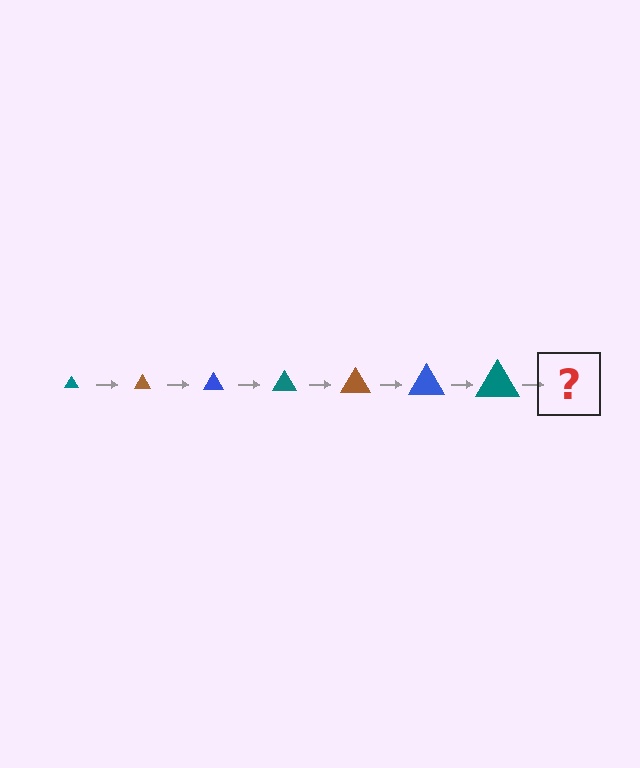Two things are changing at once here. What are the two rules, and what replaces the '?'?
The two rules are that the triangle grows larger each step and the color cycles through teal, brown, and blue. The '?' should be a brown triangle, larger than the previous one.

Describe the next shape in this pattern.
It should be a brown triangle, larger than the previous one.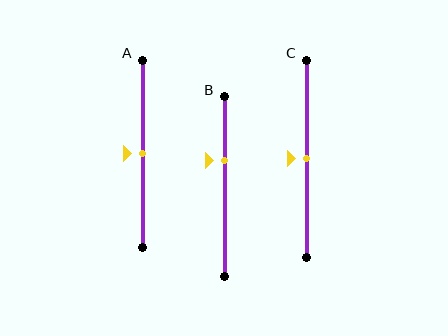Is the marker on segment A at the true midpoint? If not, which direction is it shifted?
Yes, the marker on segment A is at the true midpoint.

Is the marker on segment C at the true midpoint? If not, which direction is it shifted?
Yes, the marker on segment C is at the true midpoint.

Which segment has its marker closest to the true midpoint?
Segment A has its marker closest to the true midpoint.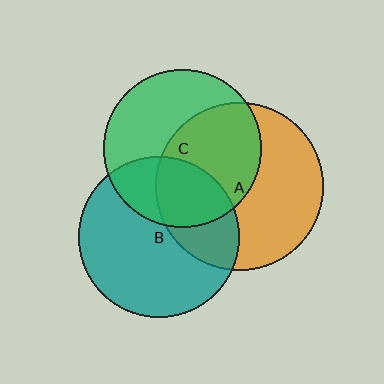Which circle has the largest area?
Circle A (orange).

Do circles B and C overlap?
Yes.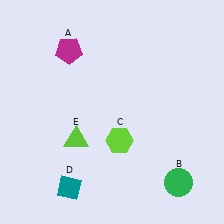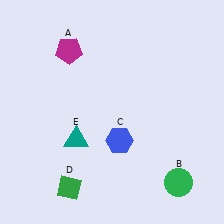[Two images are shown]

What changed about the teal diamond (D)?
In Image 1, D is teal. In Image 2, it changed to green.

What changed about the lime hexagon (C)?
In Image 1, C is lime. In Image 2, it changed to blue.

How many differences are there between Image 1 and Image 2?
There are 3 differences between the two images.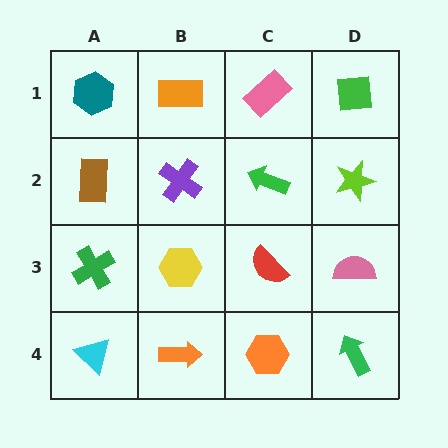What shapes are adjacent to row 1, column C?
A green arrow (row 2, column C), an orange rectangle (row 1, column B), a green square (row 1, column D).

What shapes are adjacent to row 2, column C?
A pink rectangle (row 1, column C), a red semicircle (row 3, column C), a purple cross (row 2, column B), a lime star (row 2, column D).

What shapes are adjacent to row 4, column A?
A green cross (row 3, column A), an orange arrow (row 4, column B).